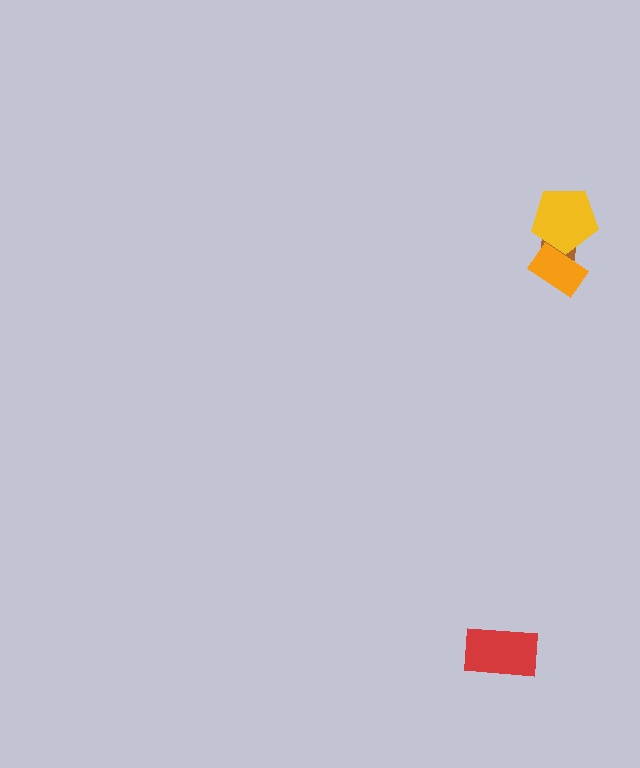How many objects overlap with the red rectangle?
0 objects overlap with the red rectangle.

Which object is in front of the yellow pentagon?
The orange rectangle is in front of the yellow pentagon.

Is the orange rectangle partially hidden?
No, no other shape covers it.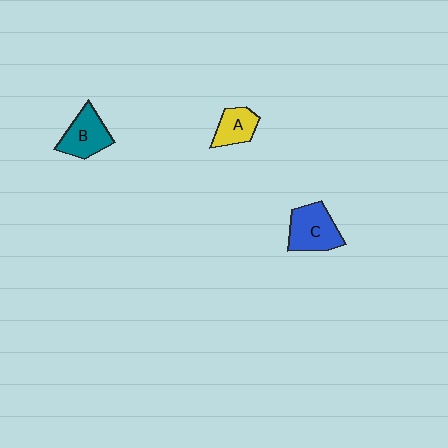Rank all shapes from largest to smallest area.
From largest to smallest: C (blue), B (teal), A (yellow).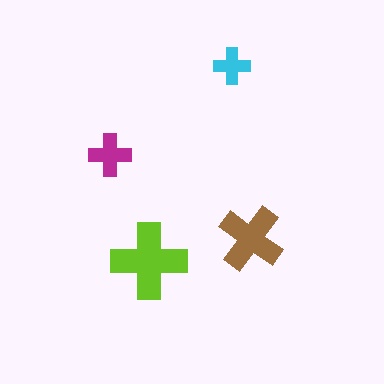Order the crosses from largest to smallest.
the lime one, the brown one, the magenta one, the cyan one.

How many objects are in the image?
There are 4 objects in the image.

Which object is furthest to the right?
The brown cross is rightmost.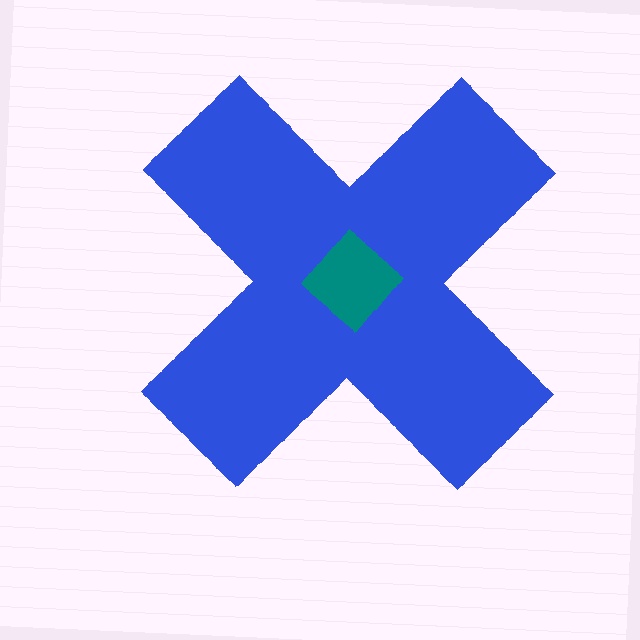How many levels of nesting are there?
2.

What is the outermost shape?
The blue cross.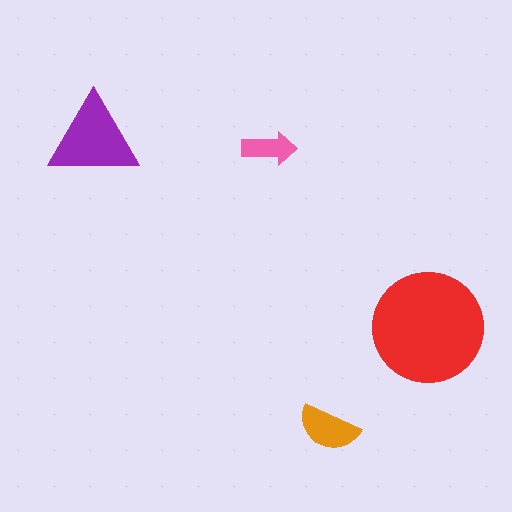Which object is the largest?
The red circle.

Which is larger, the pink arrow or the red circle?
The red circle.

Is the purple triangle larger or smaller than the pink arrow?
Larger.